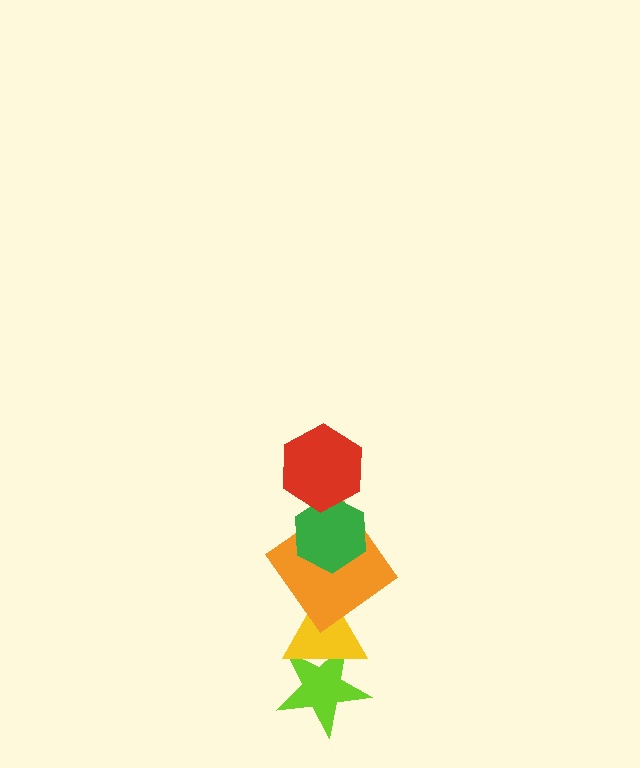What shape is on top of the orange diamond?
The green hexagon is on top of the orange diamond.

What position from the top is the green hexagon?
The green hexagon is 2nd from the top.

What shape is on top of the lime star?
The yellow triangle is on top of the lime star.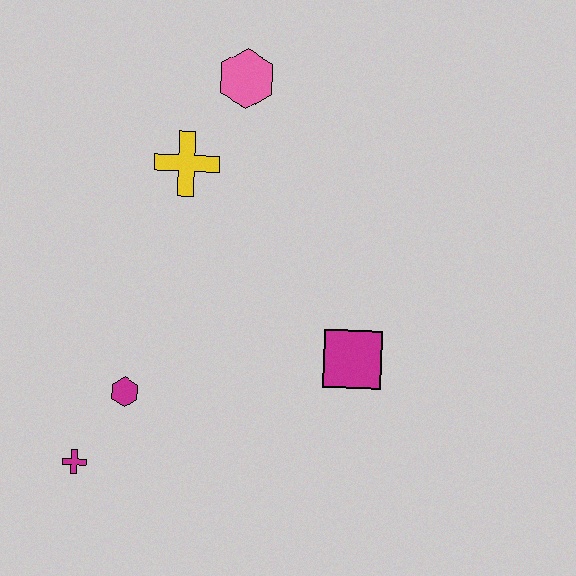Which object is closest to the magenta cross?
The magenta hexagon is closest to the magenta cross.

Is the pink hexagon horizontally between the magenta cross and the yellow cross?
No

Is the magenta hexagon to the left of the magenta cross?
No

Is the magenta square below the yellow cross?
Yes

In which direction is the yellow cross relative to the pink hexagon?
The yellow cross is below the pink hexagon.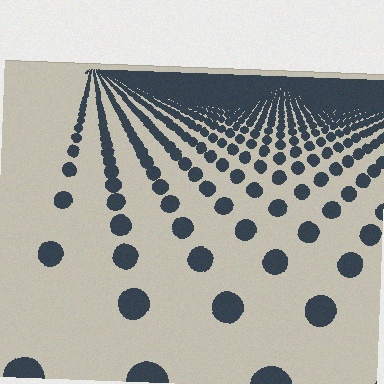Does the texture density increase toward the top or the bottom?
Density increases toward the top.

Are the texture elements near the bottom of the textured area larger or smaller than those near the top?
Larger. Near the bottom, elements are closer to the viewer and appear at a bigger on-screen size.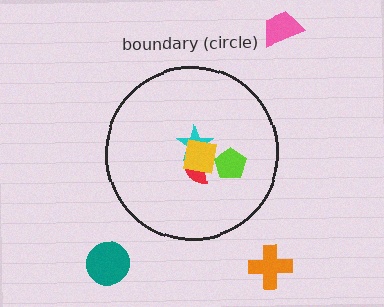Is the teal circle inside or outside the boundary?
Outside.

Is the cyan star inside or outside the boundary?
Inside.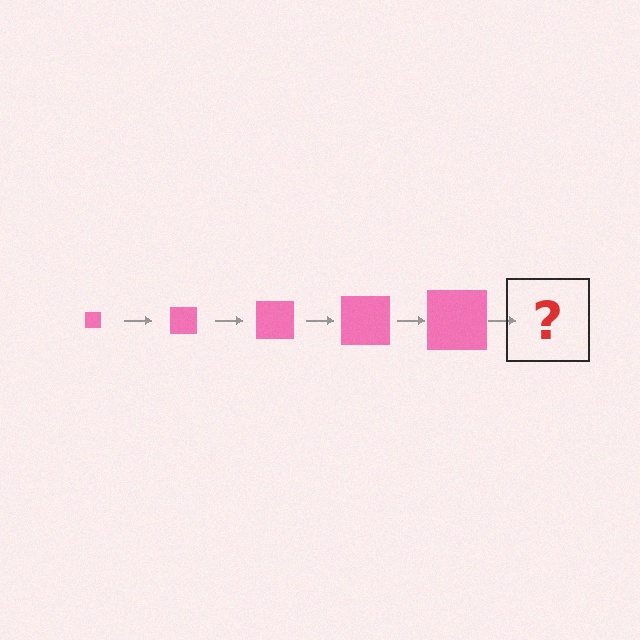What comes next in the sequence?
The next element should be a pink square, larger than the previous one.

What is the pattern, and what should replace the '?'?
The pattern is that the square gets progressively larger each step. The '?' should be a pink square, larger than the previous one.